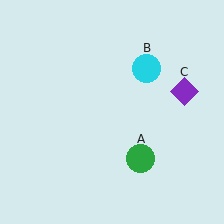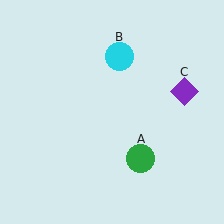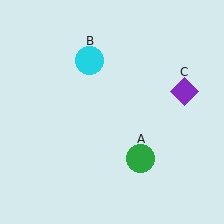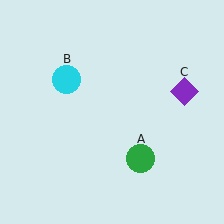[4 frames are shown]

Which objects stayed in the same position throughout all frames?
Green circle (object A) and purple diamond (object C) remained stationary.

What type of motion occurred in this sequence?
The cyan circle (object B) rotated counterclockwise around the center of the scene.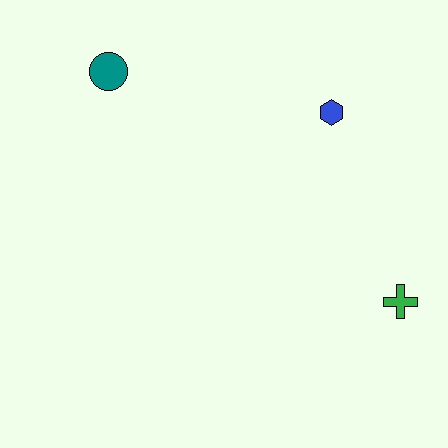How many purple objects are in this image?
There are no purple objects.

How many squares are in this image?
There are no squares.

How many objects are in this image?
There are 3 objects.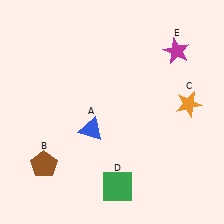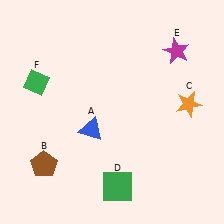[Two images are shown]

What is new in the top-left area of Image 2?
A green diamond (F) was added in the top-left area of Image 2.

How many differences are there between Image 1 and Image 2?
There is 1 difference between the two images.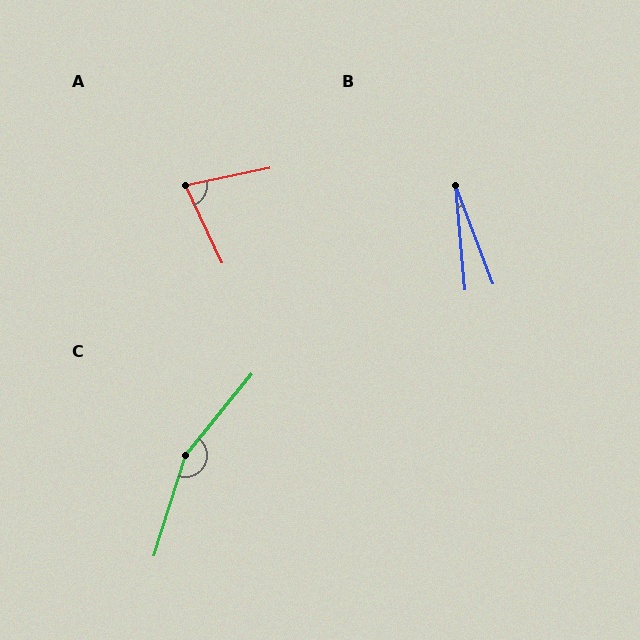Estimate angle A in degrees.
Approximately 77 degrees.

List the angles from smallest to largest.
B (15°), A (77°), C (158°).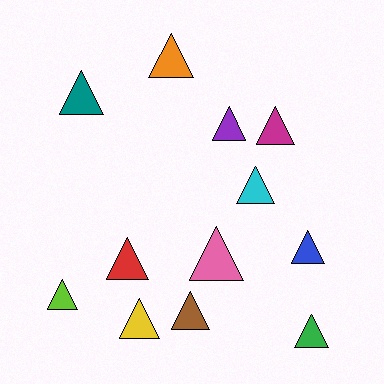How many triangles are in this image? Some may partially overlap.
There are 12 triangles.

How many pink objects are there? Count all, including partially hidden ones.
There is 1 pink object.